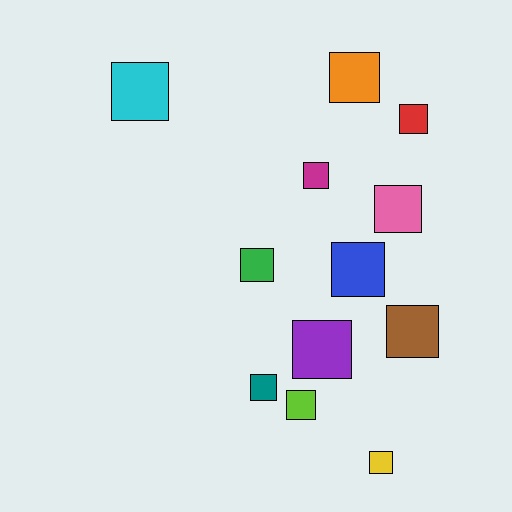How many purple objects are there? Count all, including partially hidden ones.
There is 1 purple object.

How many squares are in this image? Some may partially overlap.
There are 12 squares.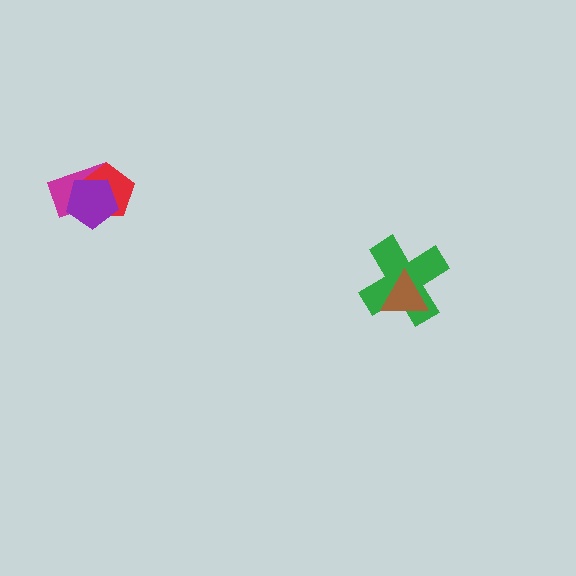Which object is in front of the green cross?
The brown triangle is in front of the green cross.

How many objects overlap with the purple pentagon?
2 objects overlap with the purple pentagon.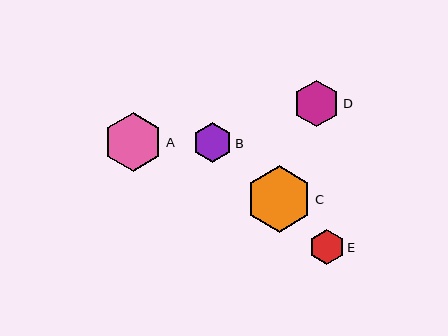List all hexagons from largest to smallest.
From largest to smallest: C, A, D, B, E.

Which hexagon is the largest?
Hexagon C is the largest with a size of approximately 67 pixels.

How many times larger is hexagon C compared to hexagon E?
Hexagon C is approximately 1.9 times the size of hexagon E.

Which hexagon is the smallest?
Hexagon E is the smallest with a size of approximately 35 pixels.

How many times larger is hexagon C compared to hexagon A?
Hexagon C is approximately 1.1 times the size of hexagon A.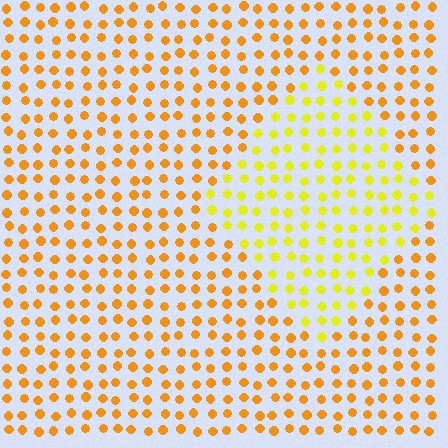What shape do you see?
I see a diamond.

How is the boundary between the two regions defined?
The boundary is defined purely by a slight shift in hue (about 29 degrees). Spacing, size, and orientation are identical on both sides.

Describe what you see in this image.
The image is filled with small orange elements in a uniform arrangement. A diamond-shaped region is visible where the elements are tinted to a slightly different hue, forming a subtle color boundary.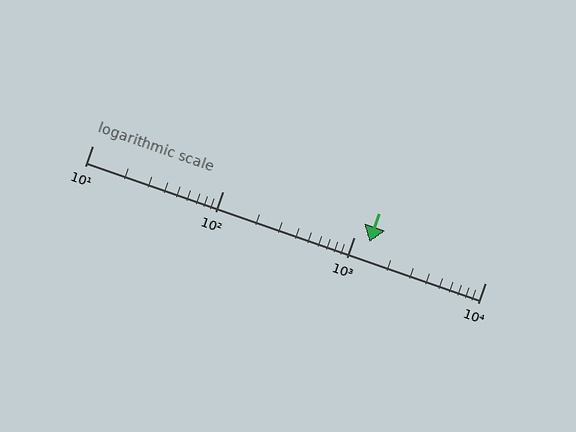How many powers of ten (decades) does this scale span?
The scale spans 3 decades, from 10 to 10000.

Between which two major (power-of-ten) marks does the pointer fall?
The pointer is between 1000 and 10000.